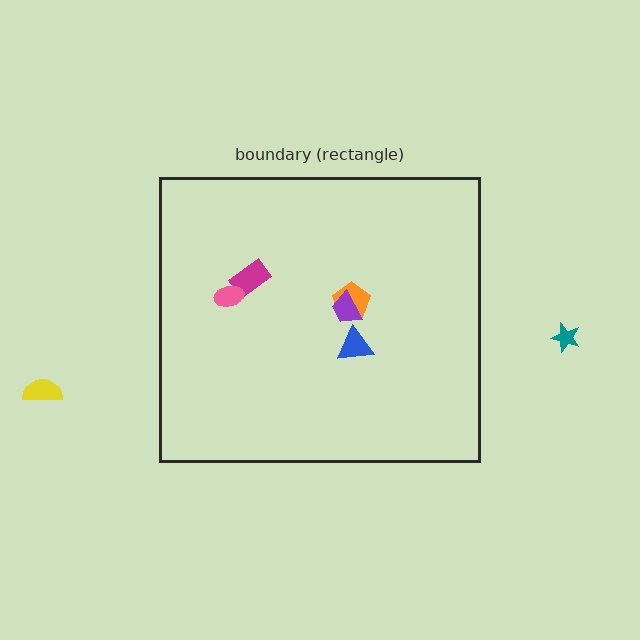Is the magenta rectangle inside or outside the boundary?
Inside.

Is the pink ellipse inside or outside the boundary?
Inside.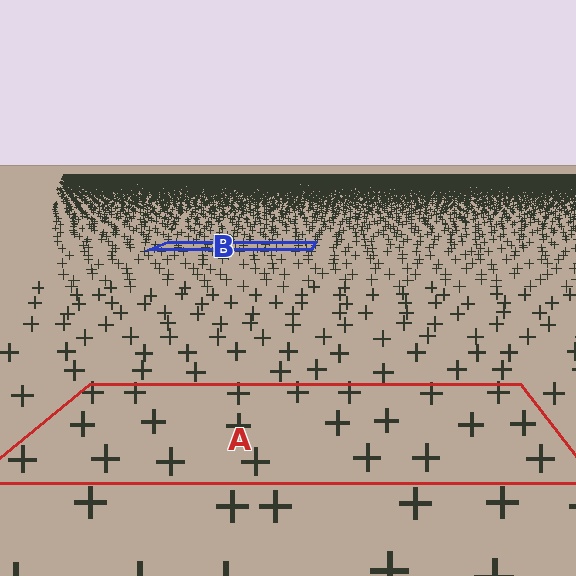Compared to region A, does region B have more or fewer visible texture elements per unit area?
Region B has more texture elements per unit area — they are packed more densely because it is farther away.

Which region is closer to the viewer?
Region A is closer. The texture elements there are larger and more spread out.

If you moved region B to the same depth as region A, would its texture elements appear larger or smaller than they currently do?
They would appear larger. At a closer depth, the same texture elements are projected at a bigger on-screen size.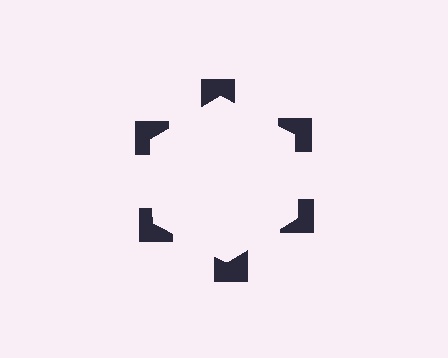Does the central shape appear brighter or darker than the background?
It typically appears slightly brighter than the background, even though no actual brightness change is drawn.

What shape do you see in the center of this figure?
An illusory hexagon — its edges are inferred from the aligned wedge cuts in the notched squares, not physically drawn.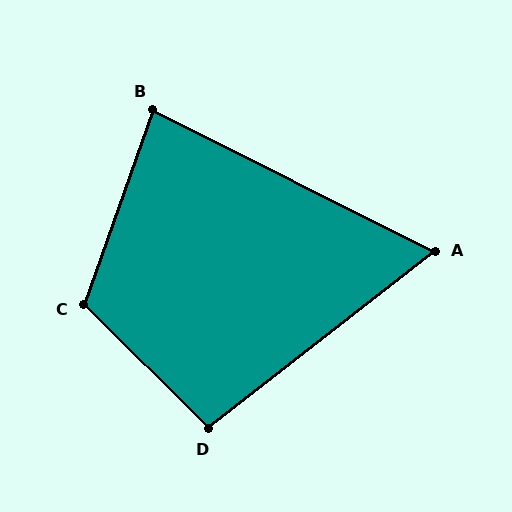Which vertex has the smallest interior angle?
A, at approximately 65 degrees.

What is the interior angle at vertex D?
Approximately 97 degrees (obtuse).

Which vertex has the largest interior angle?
C, at approximately 115 degrees.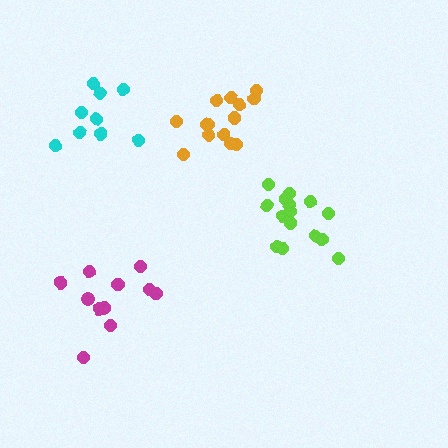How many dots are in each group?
Group 1: 15 dots, Group 2: 9 dots, Group 3: 14 dots, Group 4: 11 dots (49 total).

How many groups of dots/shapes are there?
There are 4 groups.